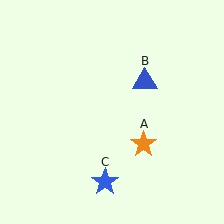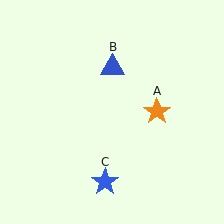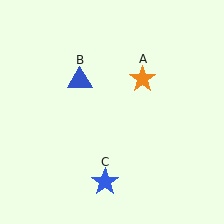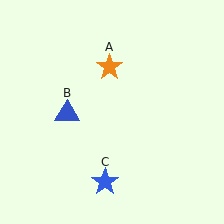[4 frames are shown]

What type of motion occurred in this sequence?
The orange star (object A), blue triangle (object B) rotated counterclockwise around the center of the scene.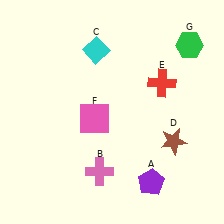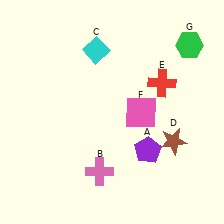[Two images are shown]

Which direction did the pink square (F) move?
The pink square (F) moved right.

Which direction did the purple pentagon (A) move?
The purple pentagon (A) moved up.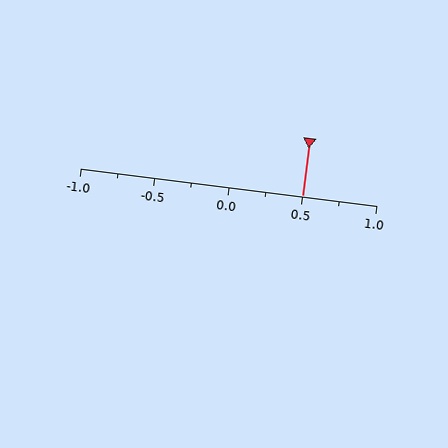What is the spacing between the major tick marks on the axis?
The major ticks are spaced 0.5 apart.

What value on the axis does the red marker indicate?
The marker indicates approximately 0.5.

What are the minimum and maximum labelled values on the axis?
The axis runs from -1.0 to 1.0.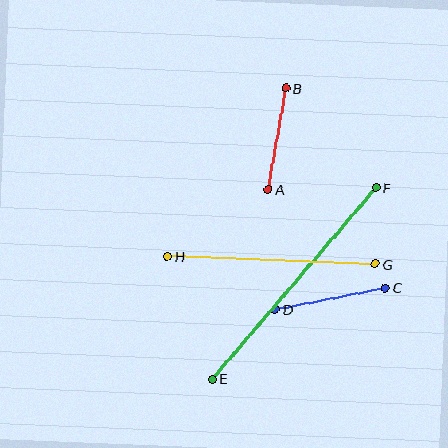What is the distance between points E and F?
The distance is approximately 252 pixels.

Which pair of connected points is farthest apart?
Points E and F are farthest apart.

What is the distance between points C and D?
The distance is approximately 112 pixels.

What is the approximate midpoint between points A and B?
The midpoint is at approximately (277, 139) pixels.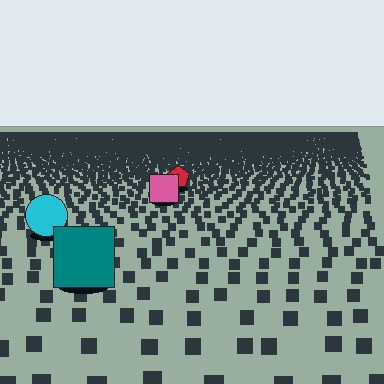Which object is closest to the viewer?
The teal square is closest. The texture marks near it are larger and more spread out.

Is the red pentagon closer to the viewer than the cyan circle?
No. The cyan circle is closer — you can tell from the texture gradient: the ground texture is coarser near it.